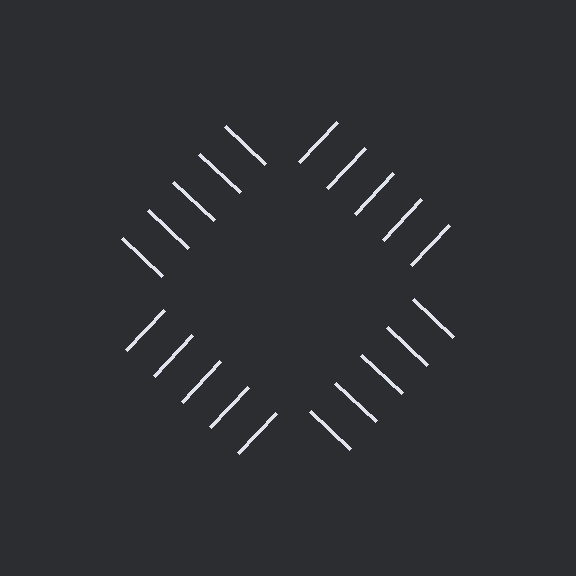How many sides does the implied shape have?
4 sides — the line-ends trace a square.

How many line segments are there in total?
20 — 5 along each of the 4 edges.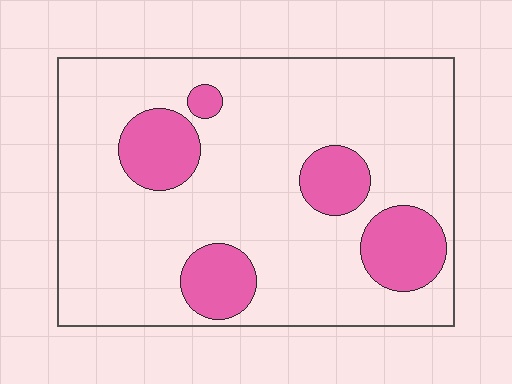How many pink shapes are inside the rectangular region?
5.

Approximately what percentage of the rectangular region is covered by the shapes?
Approximately 20%.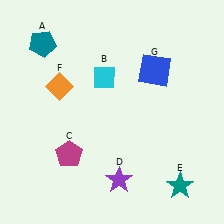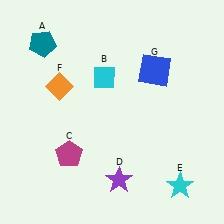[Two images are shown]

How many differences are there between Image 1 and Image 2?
There is 1 difference between the two images.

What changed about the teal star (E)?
In Image 1, E is teal. In Image 2, it changed to cyan.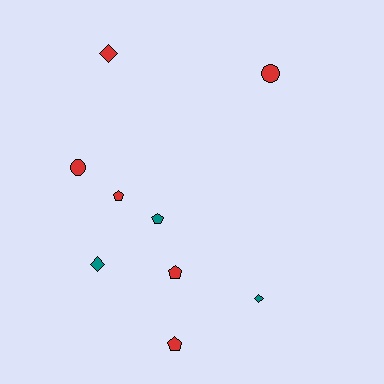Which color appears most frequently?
Red, with 6 objects.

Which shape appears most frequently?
Pentagon, with 4 objects.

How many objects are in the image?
There are 9 objects.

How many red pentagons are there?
There are 3 red pentagons.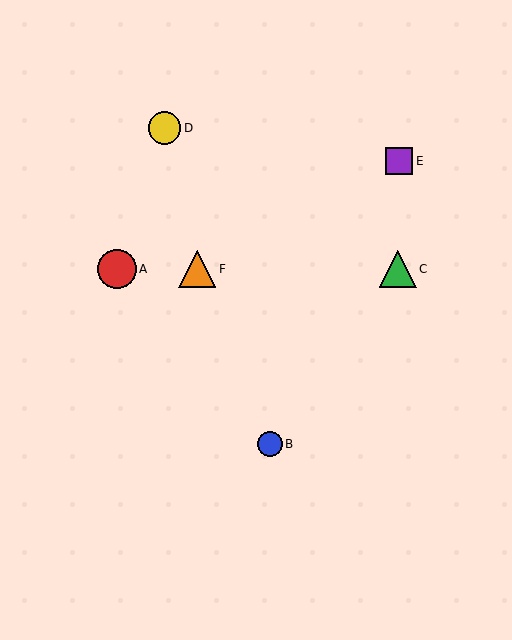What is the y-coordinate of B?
Object B is at y≈444.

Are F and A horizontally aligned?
Yes, both are at y≈269.